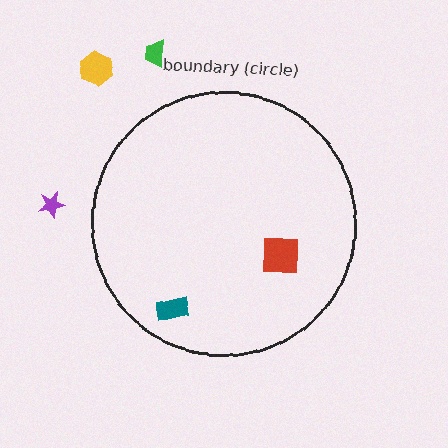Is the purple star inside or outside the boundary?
Outside.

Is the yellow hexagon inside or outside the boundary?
Outside.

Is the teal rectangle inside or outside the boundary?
Inside.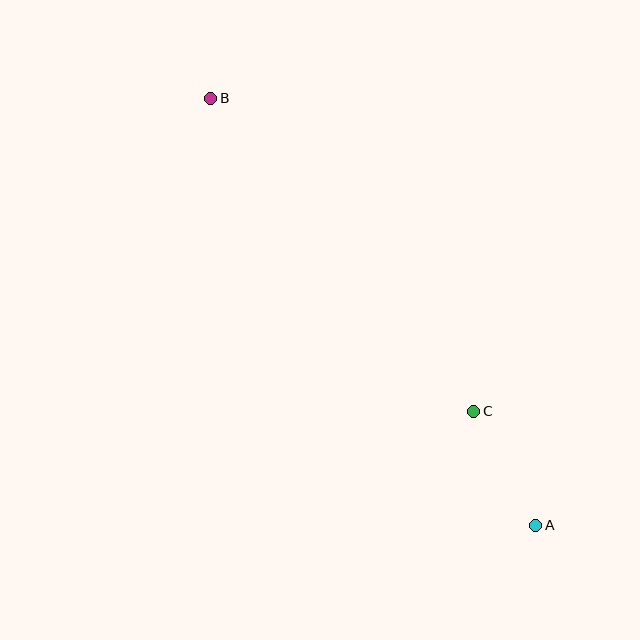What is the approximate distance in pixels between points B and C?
The distance between B and C is approximately 409 pixels.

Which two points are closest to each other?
Points A and C are closest to each other.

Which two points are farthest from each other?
Points A and B are farthest from each other.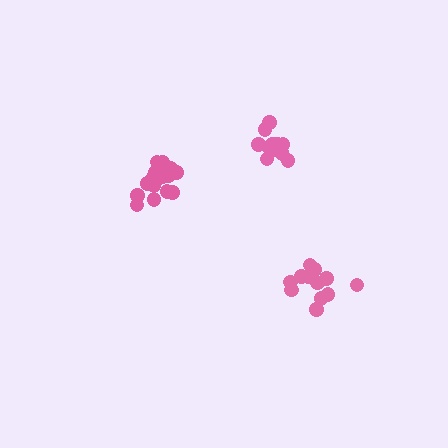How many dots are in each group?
Group 1: 12 dots, Group 2: 17 dots, Group 3: 14 dots (43 total).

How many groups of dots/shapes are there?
There are 3 groups.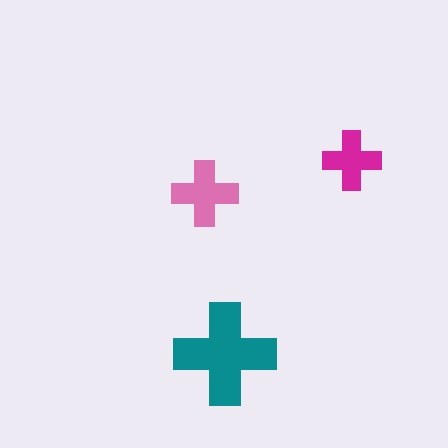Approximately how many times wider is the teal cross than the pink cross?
About 1.5 times wider.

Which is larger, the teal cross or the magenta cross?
The teal one.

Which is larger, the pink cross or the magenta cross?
The pink one.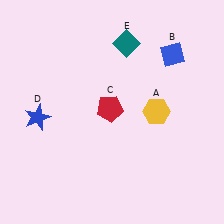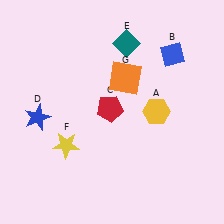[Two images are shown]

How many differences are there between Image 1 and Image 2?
There are 2 differences between the two images.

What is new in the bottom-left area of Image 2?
A yellow star (F) was added in the bottom-left area of Image 2.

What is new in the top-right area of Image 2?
An orange square (G) was added in the top-right area of Image 2.